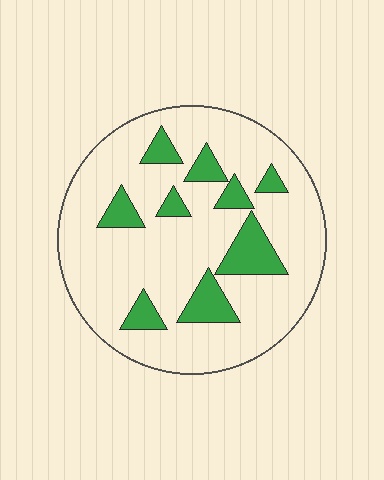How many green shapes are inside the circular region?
9.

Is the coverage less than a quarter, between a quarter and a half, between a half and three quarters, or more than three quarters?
Less than a quarter.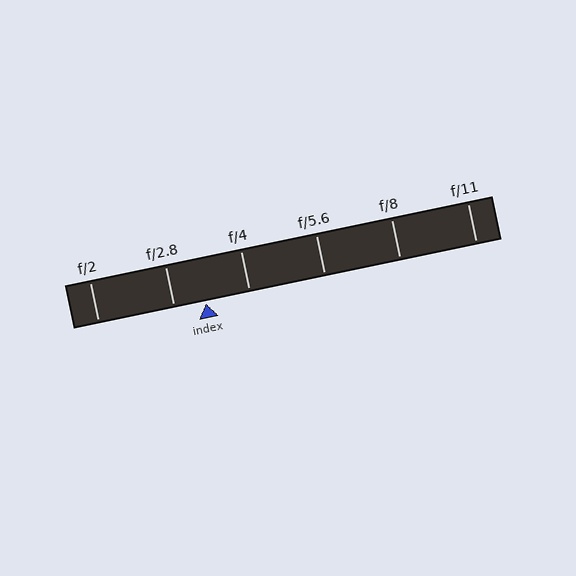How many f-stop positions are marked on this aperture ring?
There are 6 f-stop positions marked.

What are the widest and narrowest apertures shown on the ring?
The widest aperture shown is f/2 and the narrowest is f/11.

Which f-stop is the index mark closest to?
The index mark is closest to f/2.8.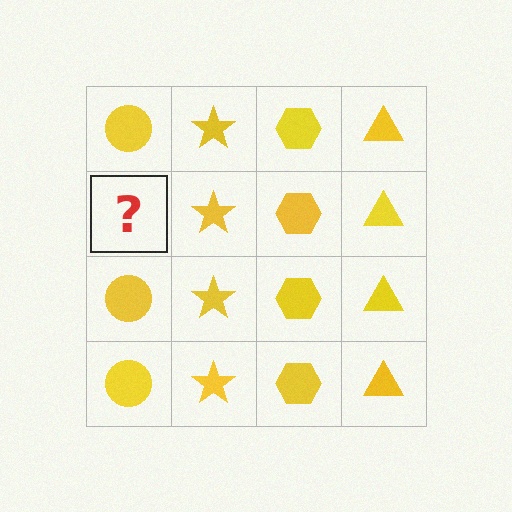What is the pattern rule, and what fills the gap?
The rule is that each column has a consistent shape. The gap should be filled with a yellow circle.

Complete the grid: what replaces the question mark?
The question mark should be replaced with a yellow circle.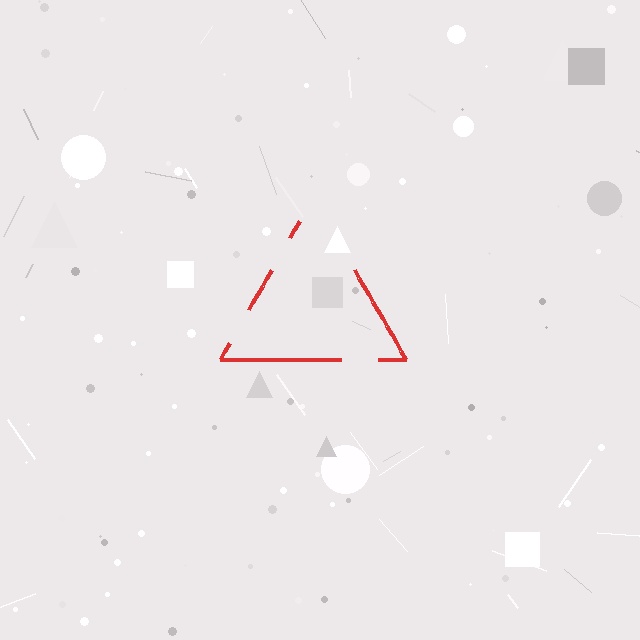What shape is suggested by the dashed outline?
The dashed outline suggests a triangle.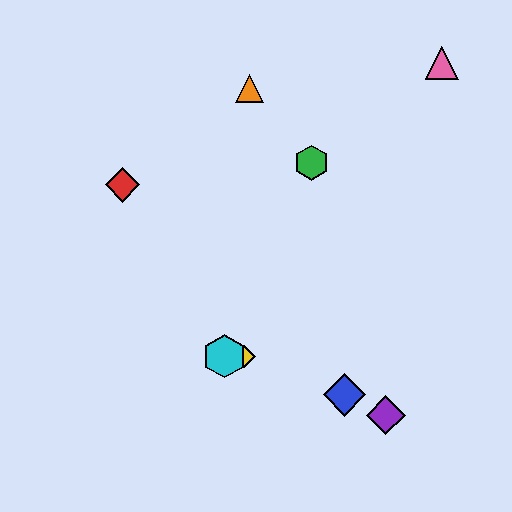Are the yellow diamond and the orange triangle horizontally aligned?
No, the yellow diamond is at y≈356 and the orange triangle is at y≈89.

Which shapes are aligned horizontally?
The yellow diamond, the cyan hexagon are aligned horizontally.